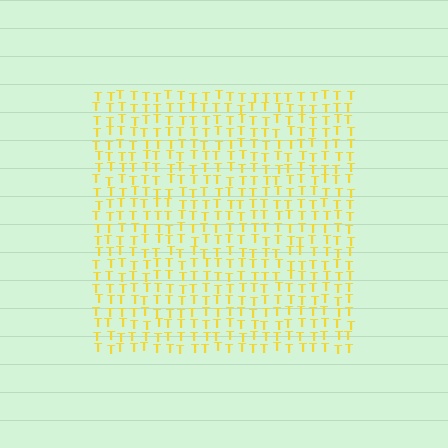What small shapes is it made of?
It is made of small letter T's.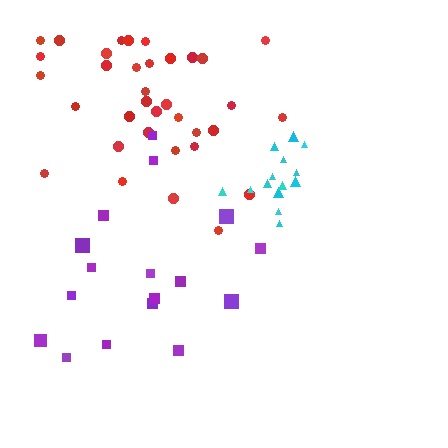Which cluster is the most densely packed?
Cyan.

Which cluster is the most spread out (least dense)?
Purple.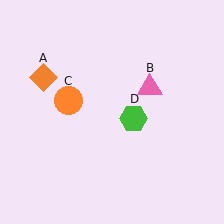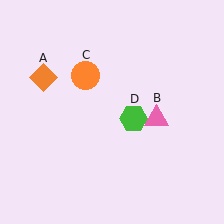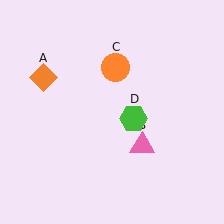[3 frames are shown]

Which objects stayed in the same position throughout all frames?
Orange diamond (object A) and green hexagon (object D) remained stationary.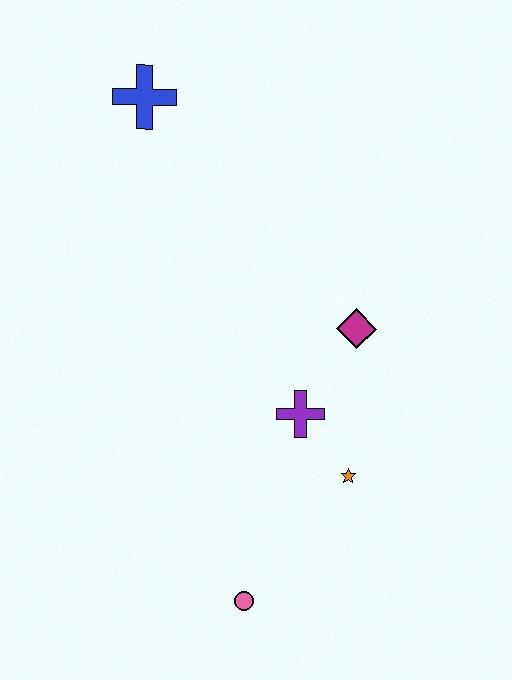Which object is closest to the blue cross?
The magenta diamond is closest to the blue cross.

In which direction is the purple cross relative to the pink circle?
The purple cross is above the pink circle.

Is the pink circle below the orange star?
Yes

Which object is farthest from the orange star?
The blue cross is farthest from the orange star.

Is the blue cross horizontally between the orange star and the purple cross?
No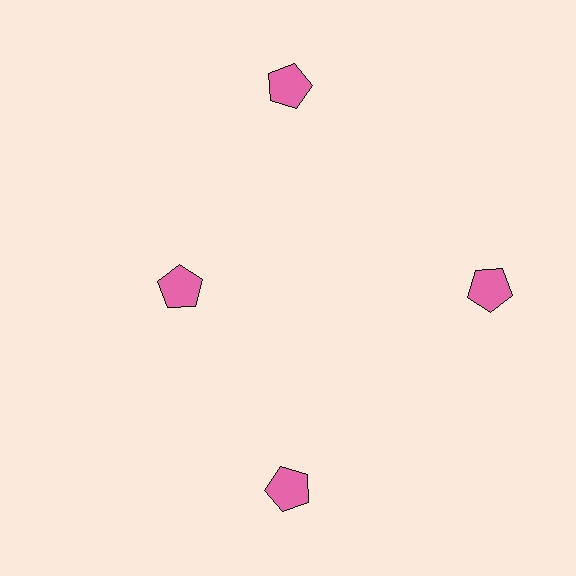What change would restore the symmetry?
The symmetry would be restored by moving it outward, back onto the ring so that all 4 pentagons sit at equal angles and equal distance from the center.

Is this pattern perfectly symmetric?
No. The 4 pink pentagons are arranged in a ring, but one element near the 9 o'clock position is pulled inward toward the center, breaking the 4-fold rotational symmetry.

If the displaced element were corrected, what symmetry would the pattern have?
It would have 4-fold rotational symmetry — the pattern would map onto itself every 90 degrees.